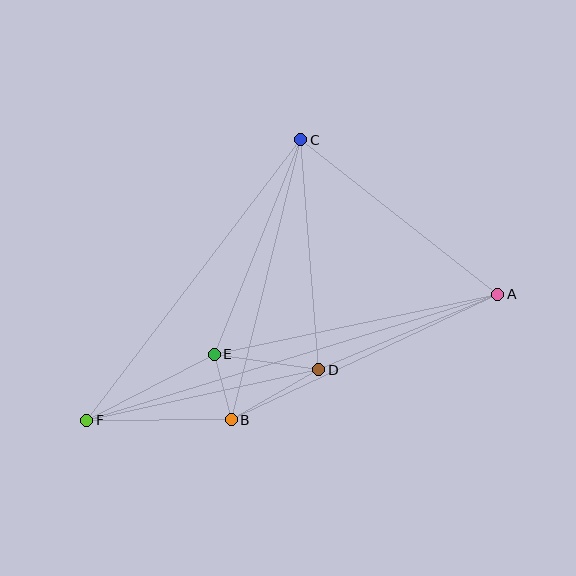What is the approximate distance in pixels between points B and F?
The distance between B and F is approximately 145 pixels.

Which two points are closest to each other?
Points B and E are closest to each other.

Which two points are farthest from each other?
Points A and F are farthest from each other.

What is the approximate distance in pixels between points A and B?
The distance between A and B is approximately 295 pixels.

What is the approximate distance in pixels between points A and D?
The distance between A and D is approximately 194 pixels.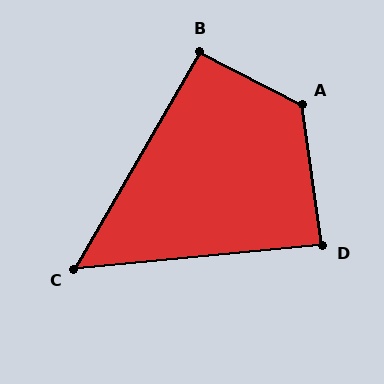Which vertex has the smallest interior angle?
C, at approximately 55 degrees.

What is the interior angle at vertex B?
Approximately 92 degrees (approximately right).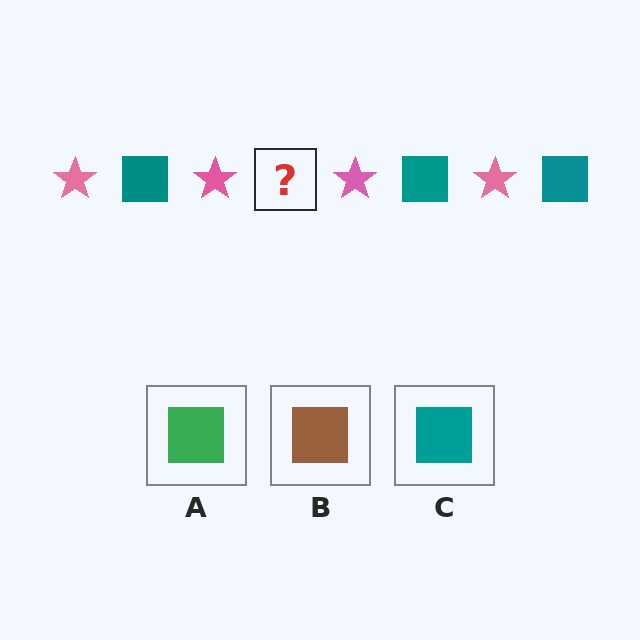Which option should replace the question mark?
Option C.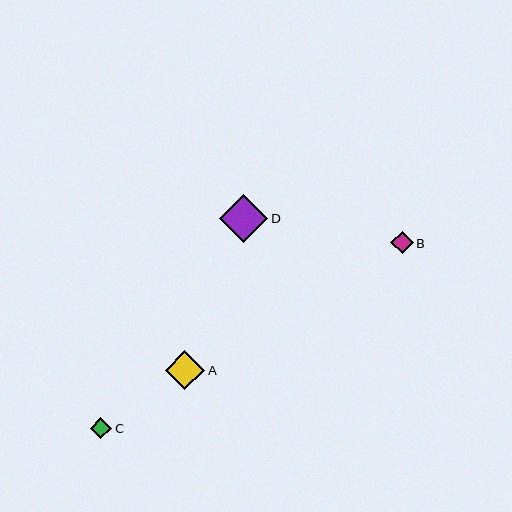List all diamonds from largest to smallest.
From largest to smallest: D, A, B, C.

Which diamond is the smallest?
Diamond C is the smallest with a size of approximately 22 pixels.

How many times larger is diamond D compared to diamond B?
Diamond D is approximately 2.1 times the size of diamond B.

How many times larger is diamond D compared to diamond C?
Diamond D is approximately 2.2 times the size of diamond C.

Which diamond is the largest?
Diamond D is the largest with a size of approximately 48 pixels.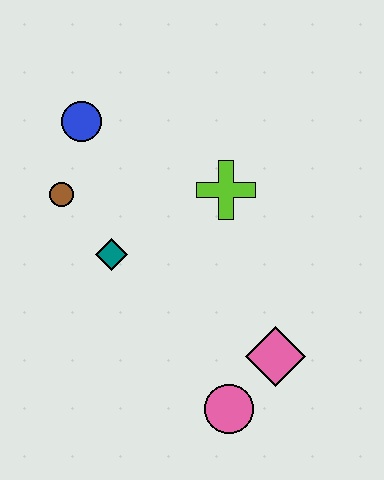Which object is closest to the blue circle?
The brown circle is closest to the blue circle.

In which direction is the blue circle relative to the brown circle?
The blue circle is above the brown circle.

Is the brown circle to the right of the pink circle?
No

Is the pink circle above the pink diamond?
No